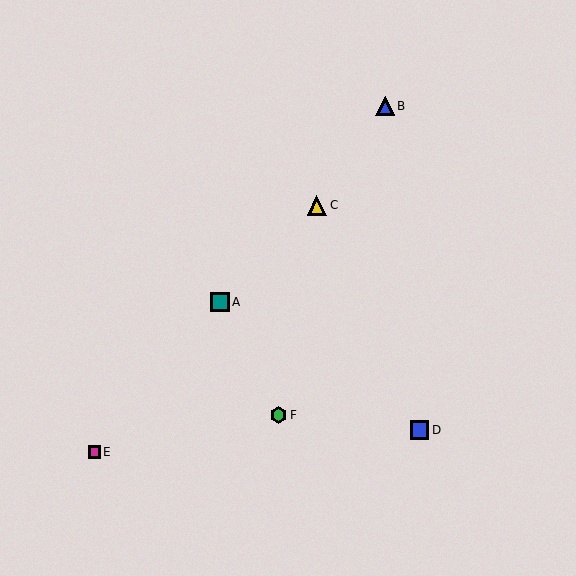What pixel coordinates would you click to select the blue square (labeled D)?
Click at (419, 430) to select the blue square D.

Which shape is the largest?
The yellow triangle (labeled C) is the largest.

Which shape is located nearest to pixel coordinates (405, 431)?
The blue square (labeled D) at (419, 430) is nearest to that location.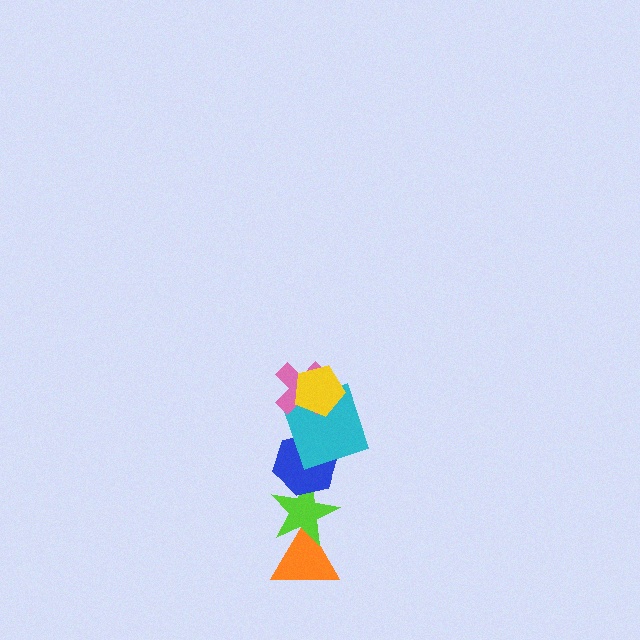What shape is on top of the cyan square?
The pink cross is on top of the cyan square.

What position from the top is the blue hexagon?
The blue hexagon is 4th from the top.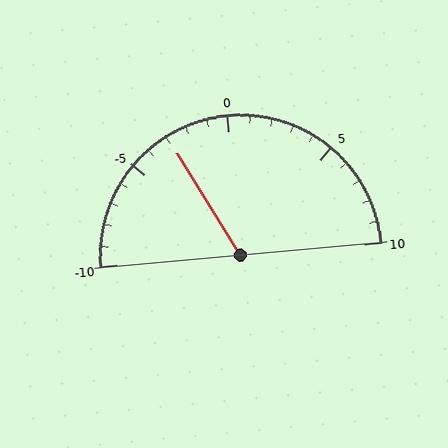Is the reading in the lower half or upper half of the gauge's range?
The reading is in the lower half of the range (-10 to 10).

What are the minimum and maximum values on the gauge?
The gauge ranges from -10 to 10.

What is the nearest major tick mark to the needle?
The nearest major tick mark is -5.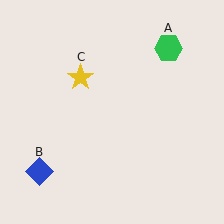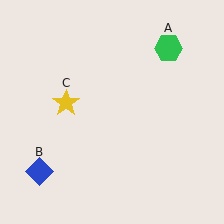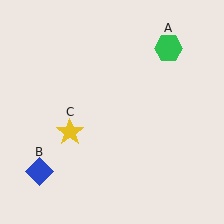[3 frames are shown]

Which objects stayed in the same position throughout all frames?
Green hexagon (object A) and blue diamond (object B) remained stationary.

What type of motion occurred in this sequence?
The yellow star (object C) rotated counterclockwise around the center of the scene.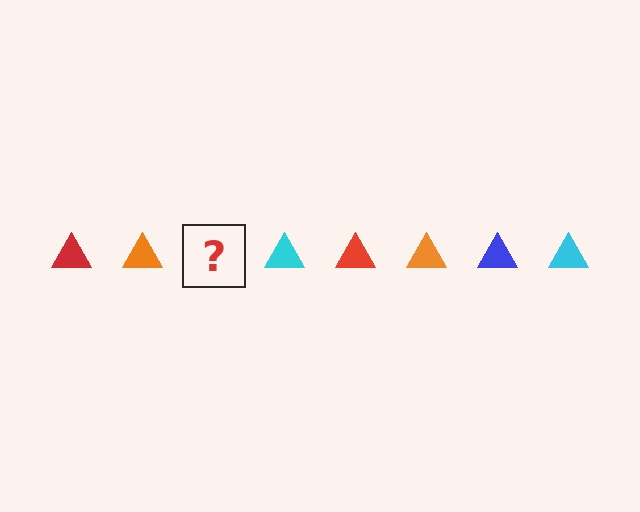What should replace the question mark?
The question mark should be replaced with a blue triangle.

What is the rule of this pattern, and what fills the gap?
The rule is that the pattern cycles through red, orange, blue, cyan triangles. The gap should be filled with a blue triangle.